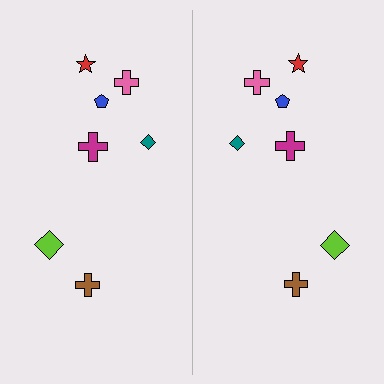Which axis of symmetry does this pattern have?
The pattern has a vertical axis of symmetry running through the center of the image.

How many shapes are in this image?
There are 14 shapes in this image.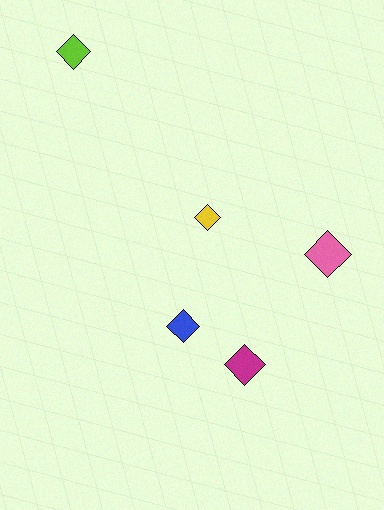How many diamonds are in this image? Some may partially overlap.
There are 5 diamonds.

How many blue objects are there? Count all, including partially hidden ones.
There is 1 blue object.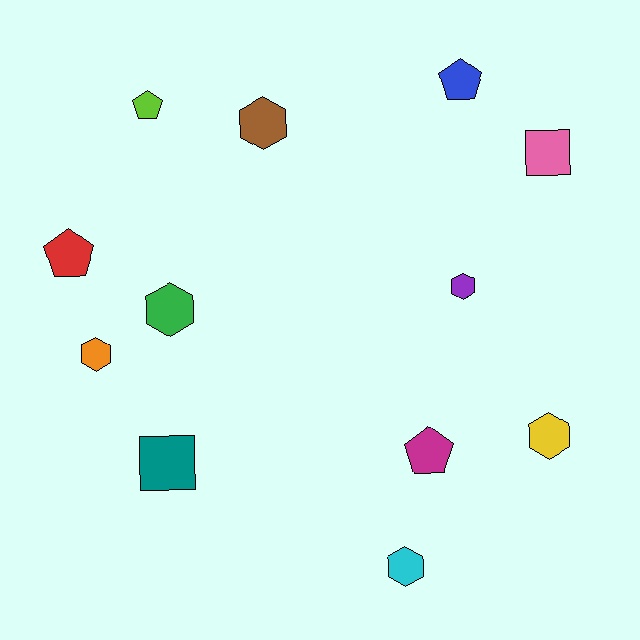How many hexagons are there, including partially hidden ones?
There are 6 hexagons.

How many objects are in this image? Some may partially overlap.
There are 12 objects.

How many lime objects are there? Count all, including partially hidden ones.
There is 1 lime object.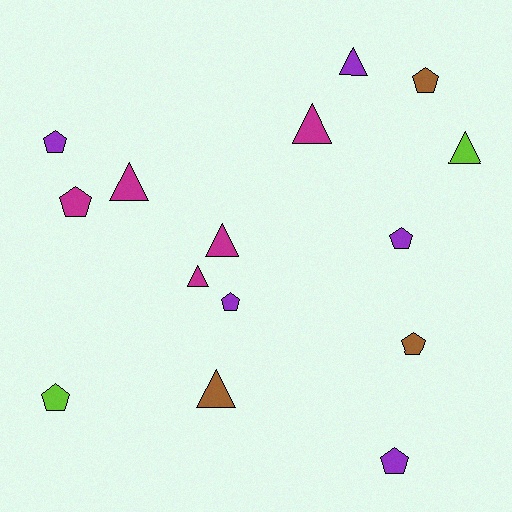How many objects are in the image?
There are 15 objects.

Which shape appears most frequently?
Pentagon, with 8 objects.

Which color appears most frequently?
Magenta, with 5 objects.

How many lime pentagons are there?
There is 1 lime pentagon.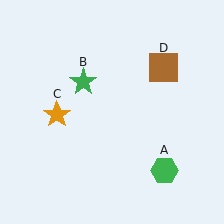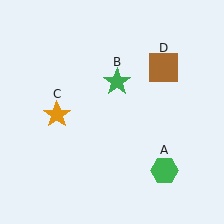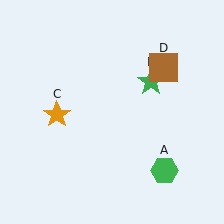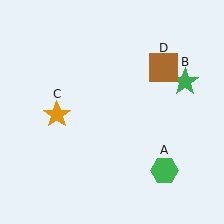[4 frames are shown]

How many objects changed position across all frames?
1 object changed position: green star (object B).